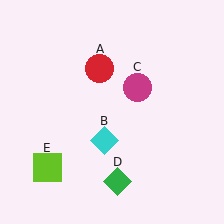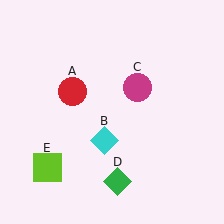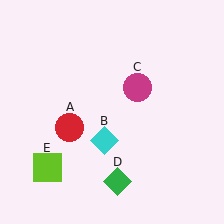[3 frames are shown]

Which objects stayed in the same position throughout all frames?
Cyan diamond (object B) and magenta circle (object C) and green diamond (object D) and lime square (object E) remained stationary.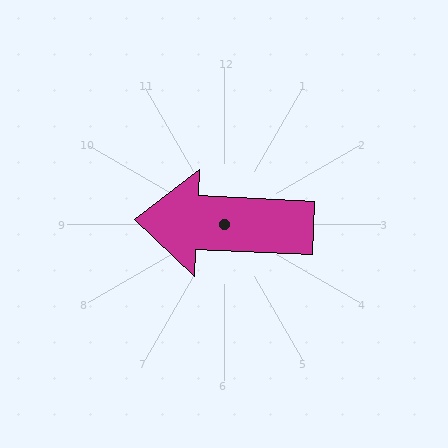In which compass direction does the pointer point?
West.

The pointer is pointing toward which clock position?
Roughly 9 o'clock.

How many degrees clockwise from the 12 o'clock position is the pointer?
Approximately 273 degrees.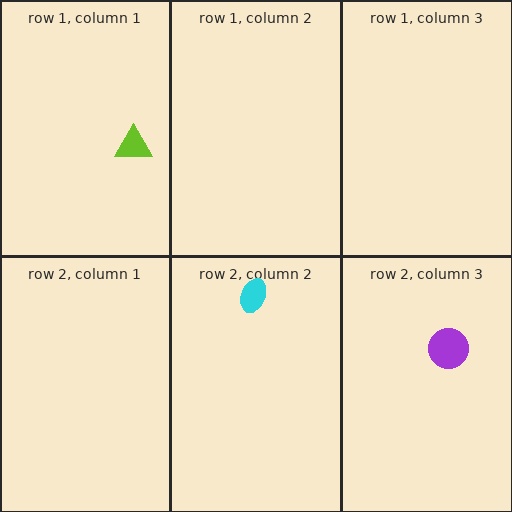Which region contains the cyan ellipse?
The row 2, column 2 region.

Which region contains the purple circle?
The row 2, column 3 region.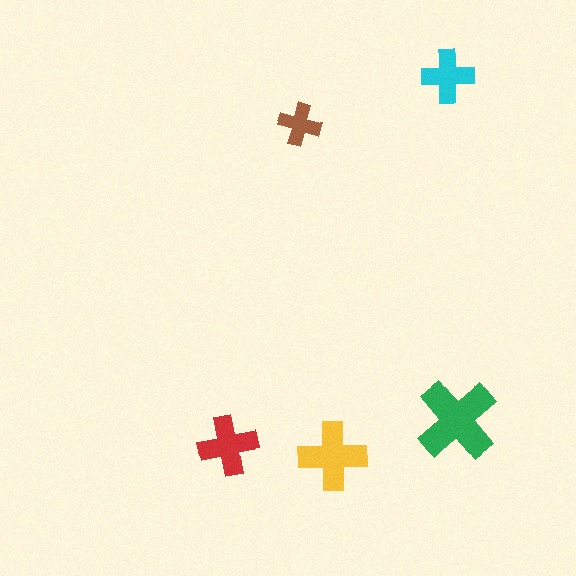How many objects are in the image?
There are 5 objects in the image.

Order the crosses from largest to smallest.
the green one, the yellow one, the red one, the cyan one, the brown one.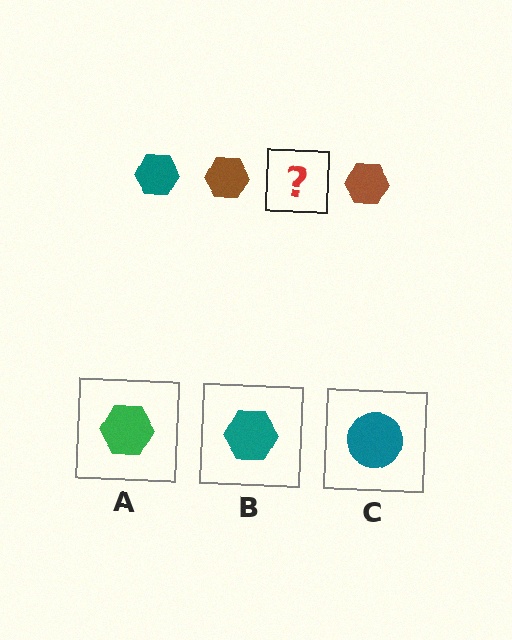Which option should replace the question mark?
Option B.